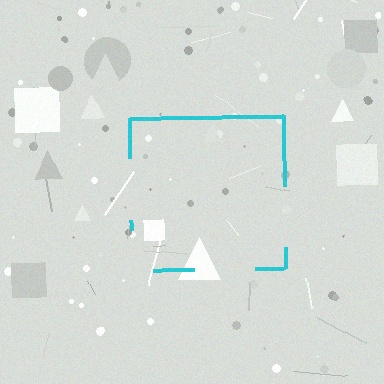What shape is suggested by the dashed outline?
The dashed outline suggests a square.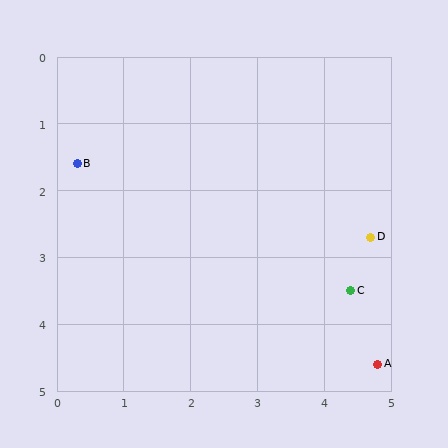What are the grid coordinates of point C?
Point C is at approximately (4.4, 3.5).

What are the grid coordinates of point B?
Point B is at approximately (0.3, 1.6).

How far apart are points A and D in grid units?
Points A and D are about 1.9 grid units apart.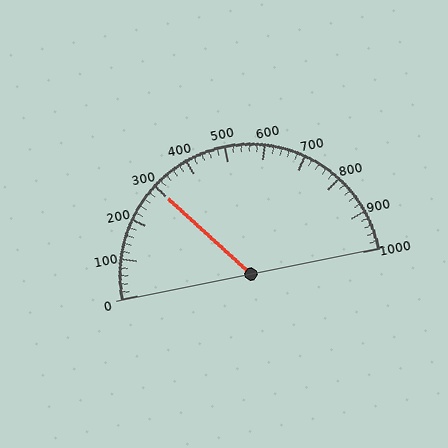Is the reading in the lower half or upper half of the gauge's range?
The reading is in the lower half of the range (0 to 1000).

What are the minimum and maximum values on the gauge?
The gauge ranges from 0 to 1000.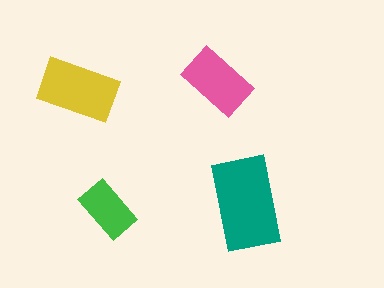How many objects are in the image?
There are 4 objects in the image.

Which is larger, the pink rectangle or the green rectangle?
The pink one.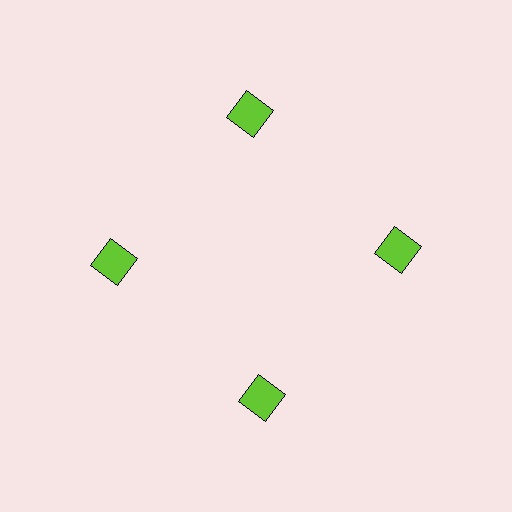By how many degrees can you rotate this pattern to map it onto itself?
The pattern maps onto itself every 90 degrees of rotation.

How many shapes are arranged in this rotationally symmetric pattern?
There are 4 shapes, arranged in 4 groups of 1.